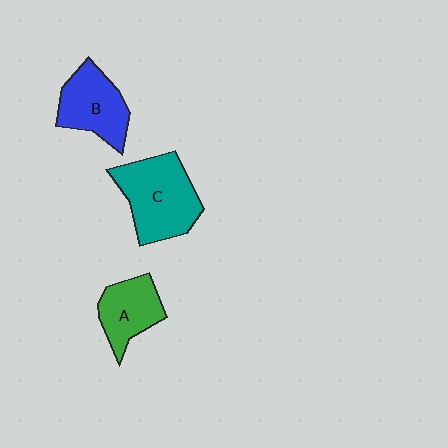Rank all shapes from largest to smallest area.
From largest to smallest: C (teal), B (blue), A (green).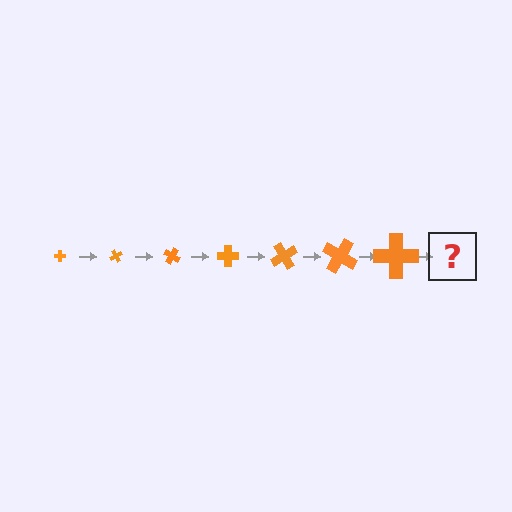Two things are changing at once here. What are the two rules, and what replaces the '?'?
The two rules are that the cross grows larger each step and it rotates 60 degrees each step. The '?' should be a cross, larger than the previous one and rotated 420 degrees from the start.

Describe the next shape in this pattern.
It should be a cross, larger than the previous one and rotated 420 degrees from the start.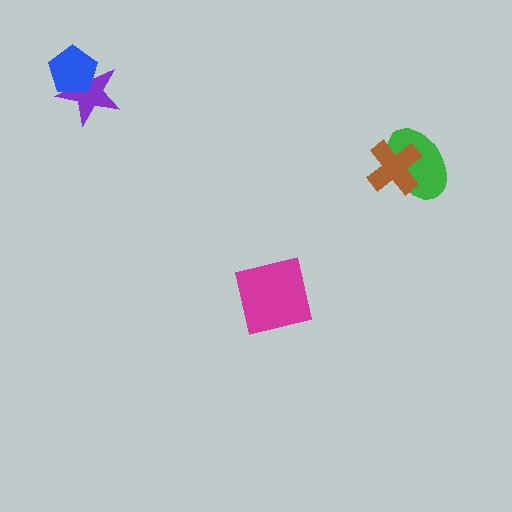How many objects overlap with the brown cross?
1 object overlaps with the brown cross.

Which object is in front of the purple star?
The blue pentagon is in front of the purple star.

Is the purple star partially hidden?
Yes, it is partially covered by another shape.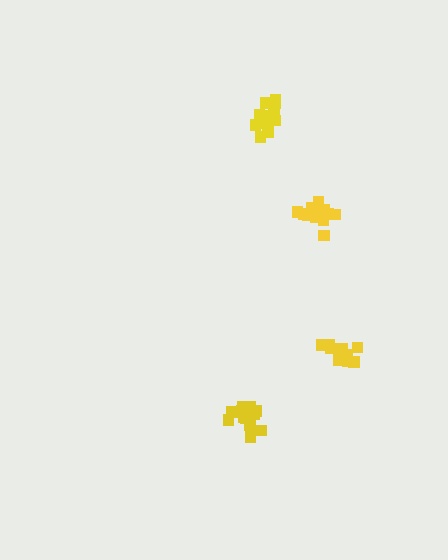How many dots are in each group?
Group 1: 14 dots, Group 2: 12 dots, Group 3: 12 dots, Group 4: 14 dots (52 total).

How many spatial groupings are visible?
There are 4 spatial groupings.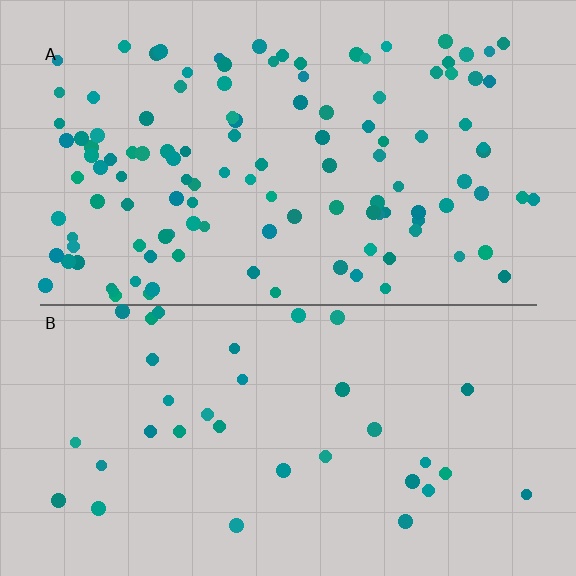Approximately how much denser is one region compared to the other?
Approximately 3.5× — region A over region B.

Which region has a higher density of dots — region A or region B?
A (the top).